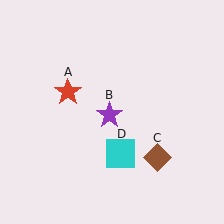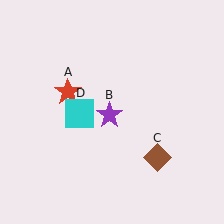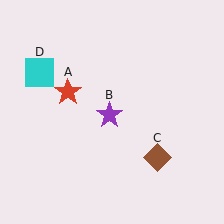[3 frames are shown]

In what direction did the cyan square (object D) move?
The cyan square (object D) moved up and to the left.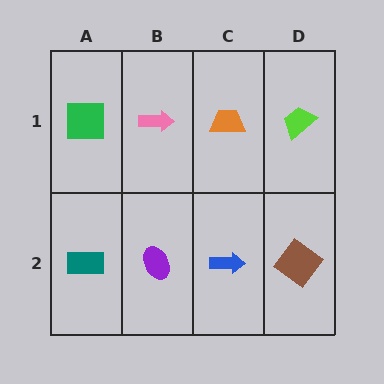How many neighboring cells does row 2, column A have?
2.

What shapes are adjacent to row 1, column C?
A blue arrow (row 2, column C), a pink arrow (row 1, column B), a lime trapezoid (row 1, column D).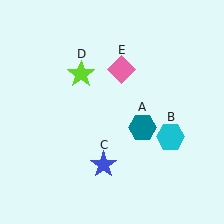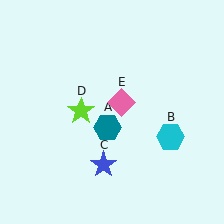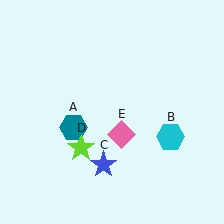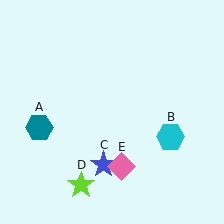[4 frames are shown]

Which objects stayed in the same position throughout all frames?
Cyan hexagon (object B) and blue star (object C) remained stationary.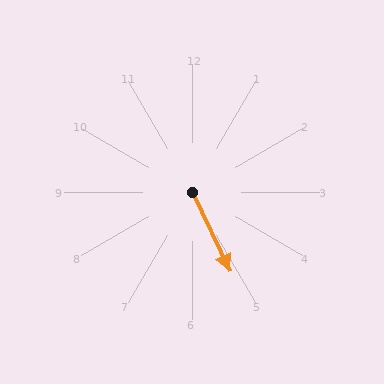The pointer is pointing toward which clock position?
Roughly 5 o'clock.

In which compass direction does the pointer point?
Southeast.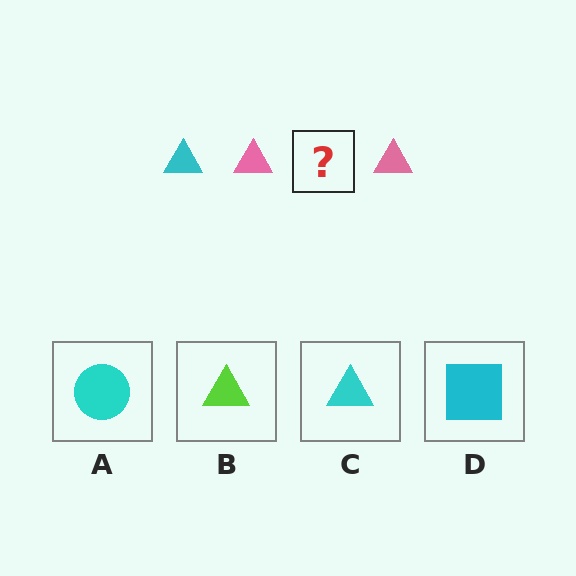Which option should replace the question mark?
Option C.